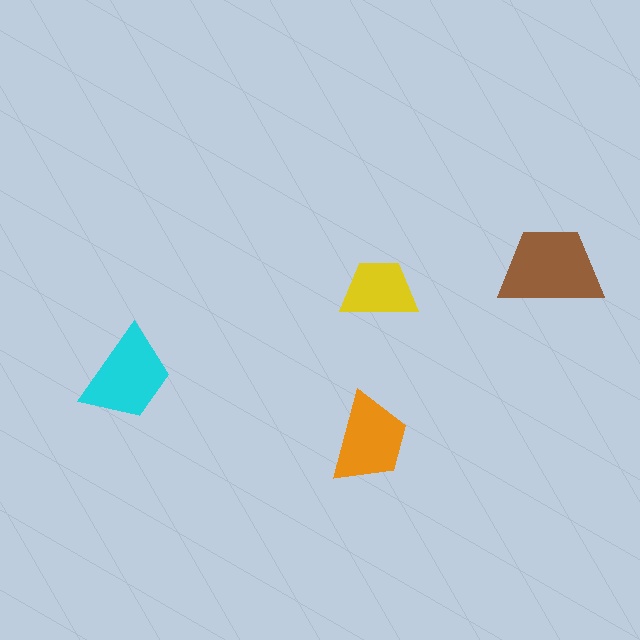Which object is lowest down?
The orange trapezoid is bottommost.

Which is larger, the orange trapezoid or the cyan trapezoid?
The cyan one.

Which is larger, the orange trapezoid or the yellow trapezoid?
The orange one.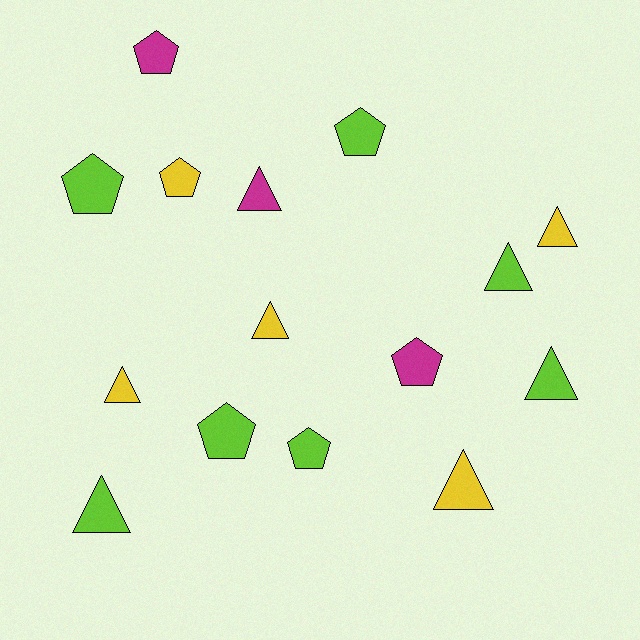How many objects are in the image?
There are 15 objects.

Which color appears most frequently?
Lime, with 7 objects.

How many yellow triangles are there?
There are 4 yellow triangles.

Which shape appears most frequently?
Triangle, with 8 objects.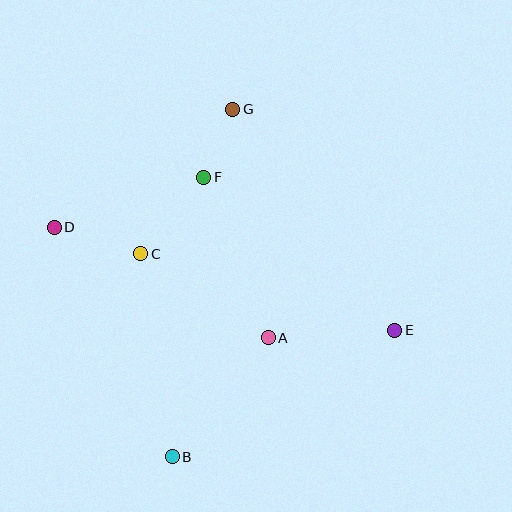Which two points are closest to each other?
Points F and G are closest to each other.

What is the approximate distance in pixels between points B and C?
The distance between B and C is approximately 205 pixels.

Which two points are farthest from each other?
Points D and E are farthest from each other.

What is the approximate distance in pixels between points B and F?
The distance between B and F is approximately 281 pixels.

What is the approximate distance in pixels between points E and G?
The distance between E and G is approximately 274 pixels.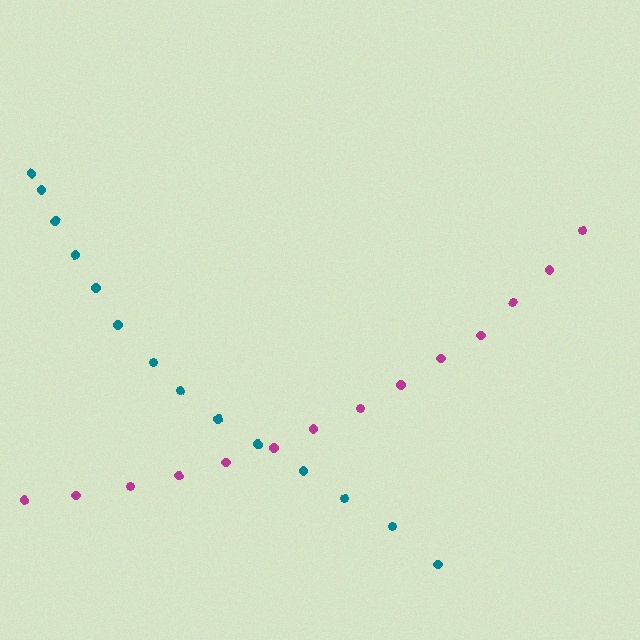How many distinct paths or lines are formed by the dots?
There are 2 distinct paths.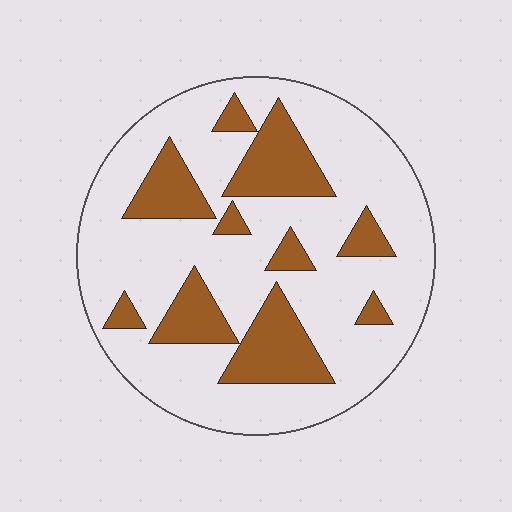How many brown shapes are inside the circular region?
10.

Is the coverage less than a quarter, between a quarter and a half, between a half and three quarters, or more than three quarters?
Between a quarter and a half.